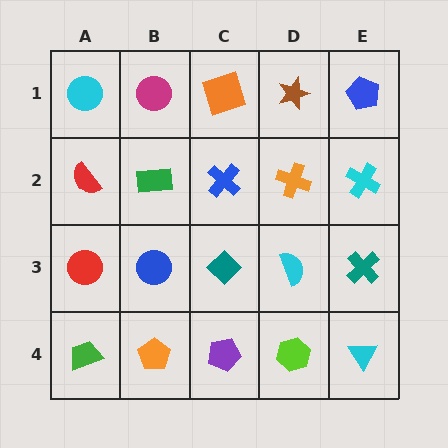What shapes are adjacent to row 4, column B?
A blue circle (row 3, column B), a green trapezoid (row 4, column A), a purple pentagon (row 4, column C).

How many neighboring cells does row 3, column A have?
3.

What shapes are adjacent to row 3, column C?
A blue cross (row 2, column C), a purple pentagon (row 4, column C), a blue circle (row 3, column B), a cyan semicircle (row 3, column D).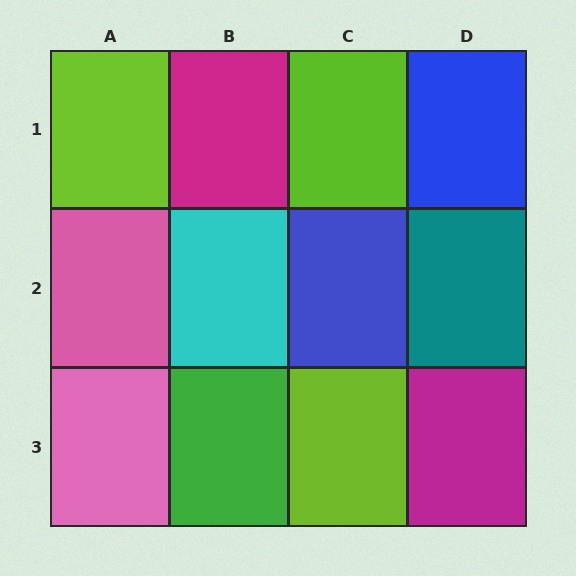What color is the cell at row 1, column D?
Blue.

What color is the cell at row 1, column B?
Magenta.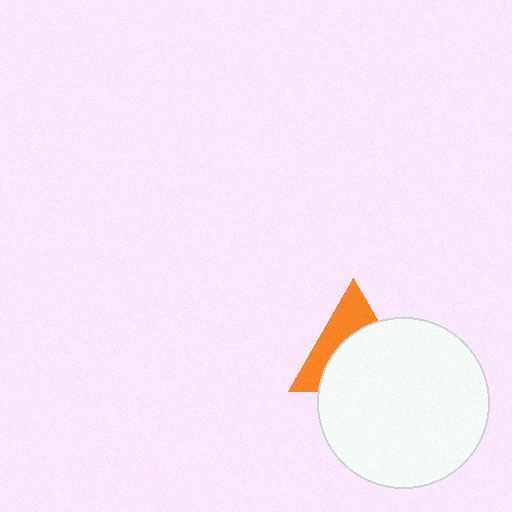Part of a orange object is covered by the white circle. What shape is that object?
It is a triangle.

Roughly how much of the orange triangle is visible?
A small part of it is visible (roughly 40%).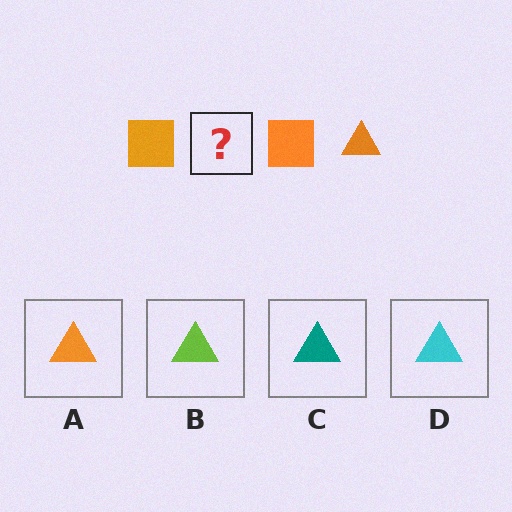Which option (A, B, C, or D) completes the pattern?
A.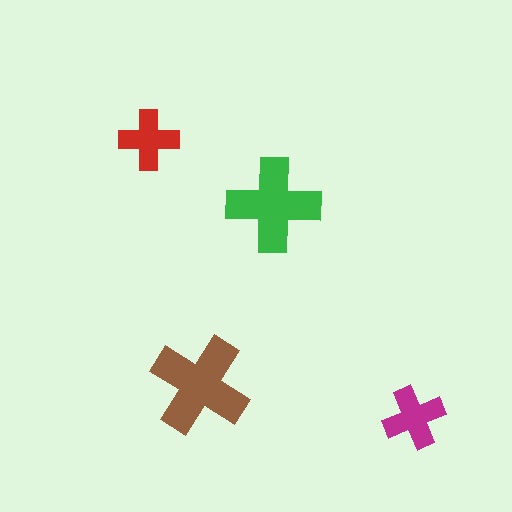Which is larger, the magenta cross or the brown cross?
The brown one.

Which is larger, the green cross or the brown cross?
The brown one.